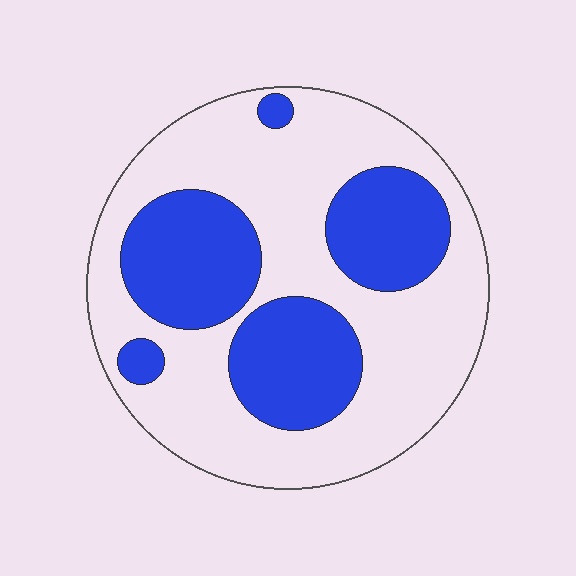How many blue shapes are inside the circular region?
5.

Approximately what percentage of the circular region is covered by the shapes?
Approximately 35%.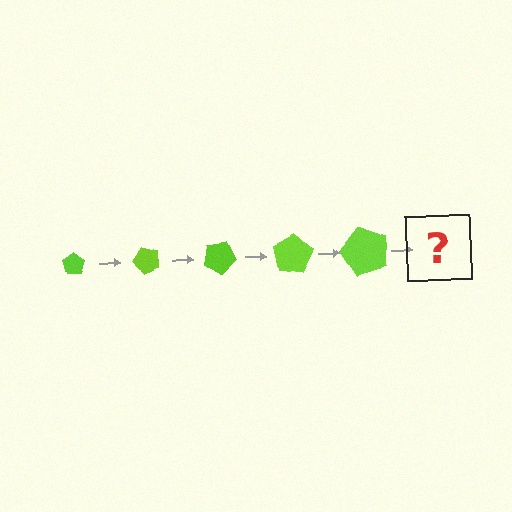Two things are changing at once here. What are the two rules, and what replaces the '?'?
The two rules are that the pentagon grows larger each step and it rotates 50 degrees each step. The '?' should be a pentagon, larger than the previous one and rotated 250 degrees from the start.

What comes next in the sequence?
The next element should be a pentagon, larger than the previous one and rotated 250 degrees from the start.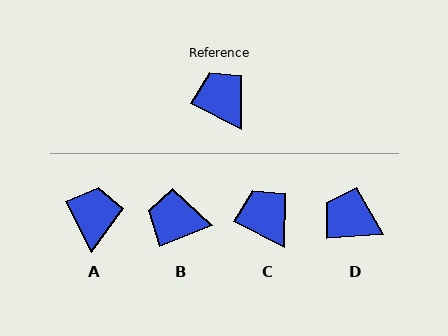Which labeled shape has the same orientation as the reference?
C.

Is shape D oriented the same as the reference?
No, it is off by about 31 degrees.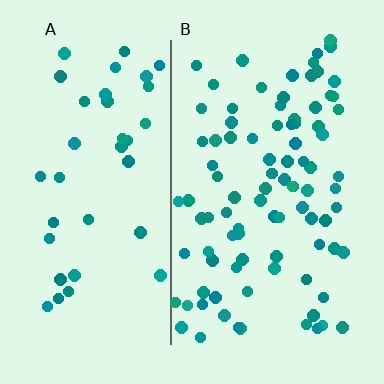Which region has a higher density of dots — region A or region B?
B (the right).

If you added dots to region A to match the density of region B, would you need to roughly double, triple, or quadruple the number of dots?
Approximately double.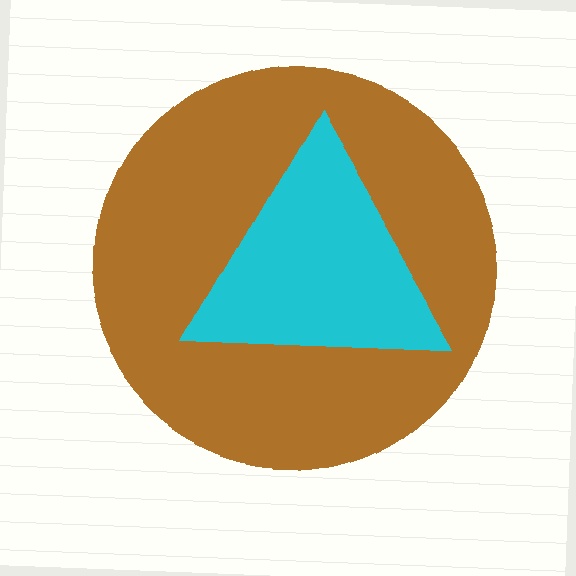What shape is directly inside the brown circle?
The cyan triangle.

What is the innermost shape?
The cyan triangle.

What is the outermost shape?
The brown circle.